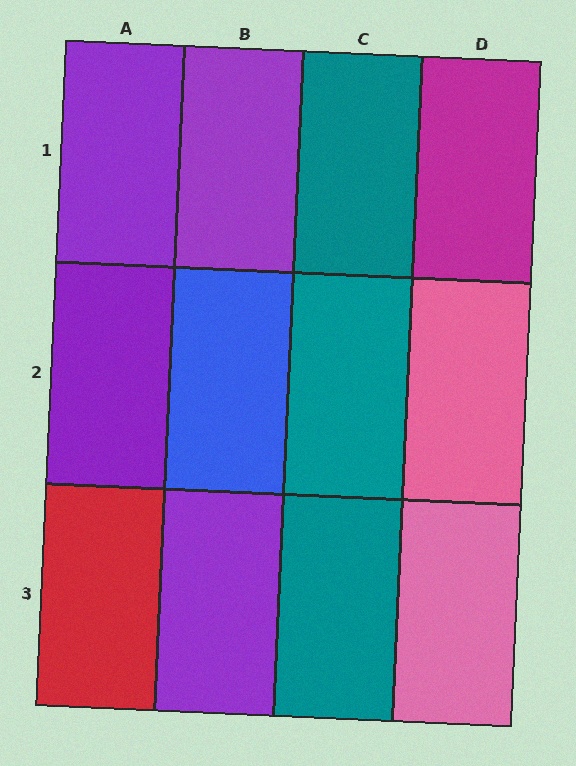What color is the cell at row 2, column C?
Teal.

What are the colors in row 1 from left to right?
Purple, purple, teal, magenta.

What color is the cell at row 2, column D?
Pink.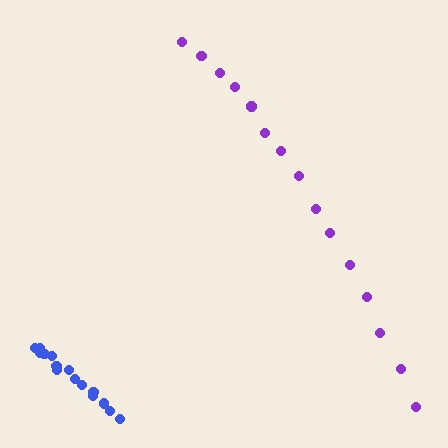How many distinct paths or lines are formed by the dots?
There are 2 distinct paths.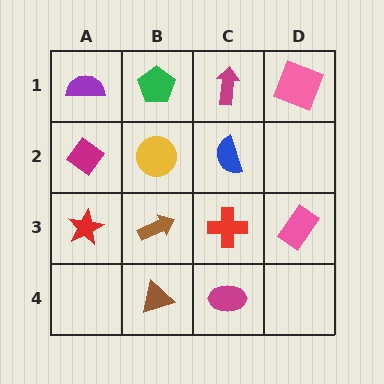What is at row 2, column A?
A magenta diamond.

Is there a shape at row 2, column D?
No, that cell is empty.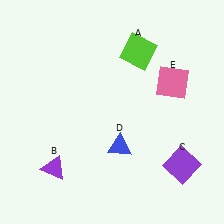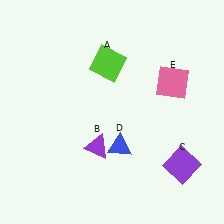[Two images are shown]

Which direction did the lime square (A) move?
The lime square (A) moved left.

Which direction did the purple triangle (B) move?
The purple triangle (B) moved right.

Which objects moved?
The objects that moved are: the lime square (A), the purple triangle (B).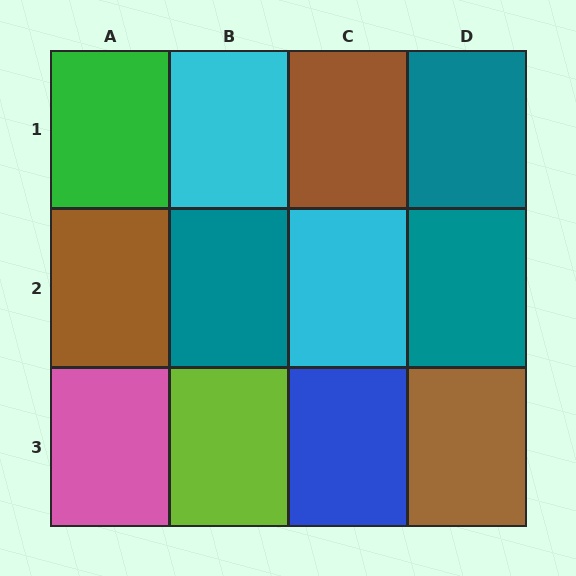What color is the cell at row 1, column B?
Cyan.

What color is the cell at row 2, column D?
Teal.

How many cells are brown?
3 cells are brown.